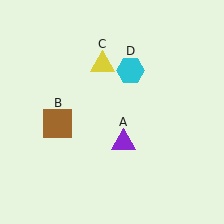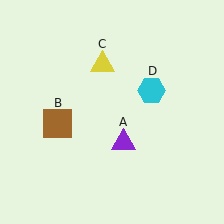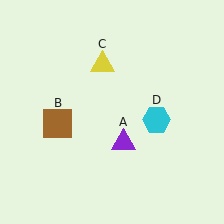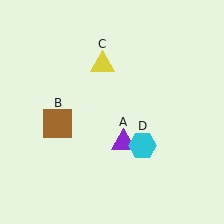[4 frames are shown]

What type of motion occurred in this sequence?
The cyan hexagon (object D) rotated clockwise around the center of the scene.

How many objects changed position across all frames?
1 object changed position: cyan hexagon (object D).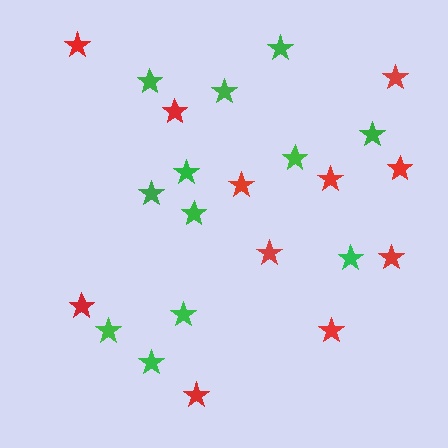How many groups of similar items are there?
There are 2 groups: one group of red stars (11) and one group of green stars (12).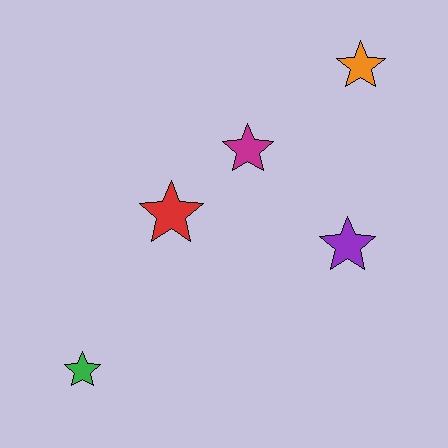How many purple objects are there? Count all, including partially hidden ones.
There is 1 purple object.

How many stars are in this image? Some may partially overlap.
There are 5 stars.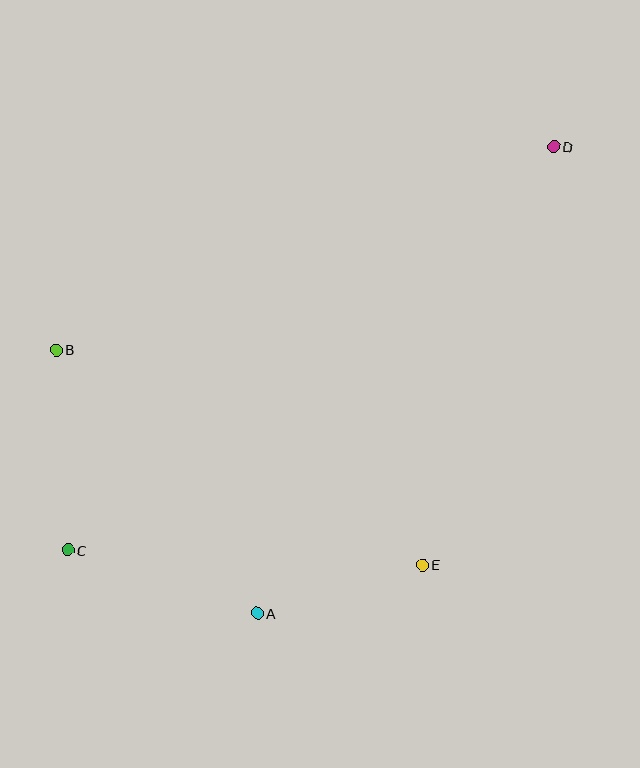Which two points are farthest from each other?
Points C and D are farthest from each other.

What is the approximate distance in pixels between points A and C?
The distance between A and C is approximately 199 pixels.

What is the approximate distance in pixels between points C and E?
The distance between C and E is approximately 355 pixels.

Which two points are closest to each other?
Points A and E are closest to each other.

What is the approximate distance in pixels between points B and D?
The distance between B and D is approximately 537 pixels.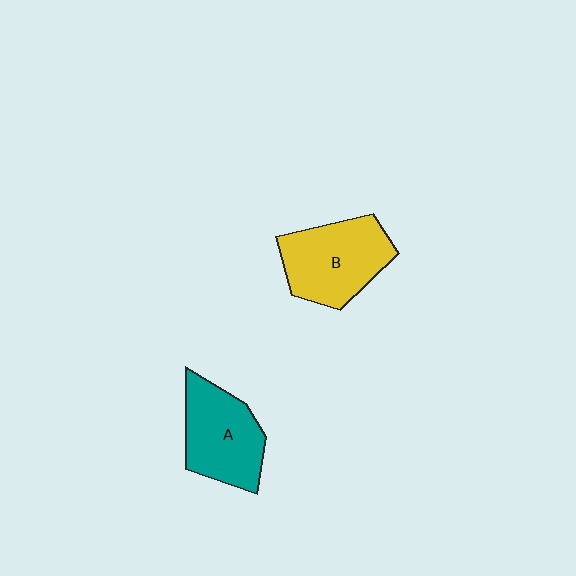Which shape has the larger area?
Shape B (yellow).